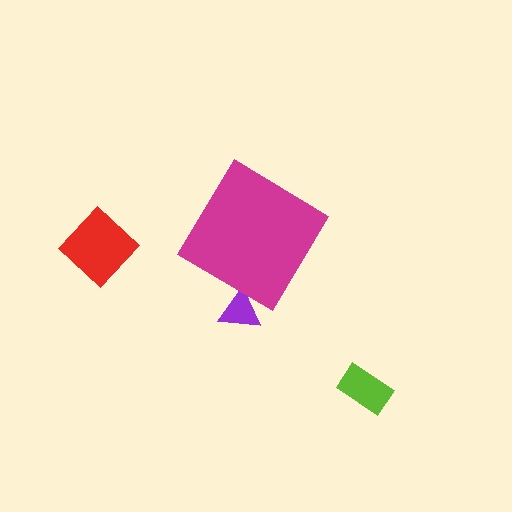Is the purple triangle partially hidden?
Yes, the purple triangle is partially hidden behind the magenta diamond.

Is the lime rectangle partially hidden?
No, the lime rectangle is fully visible.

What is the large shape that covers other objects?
A magenta diamond.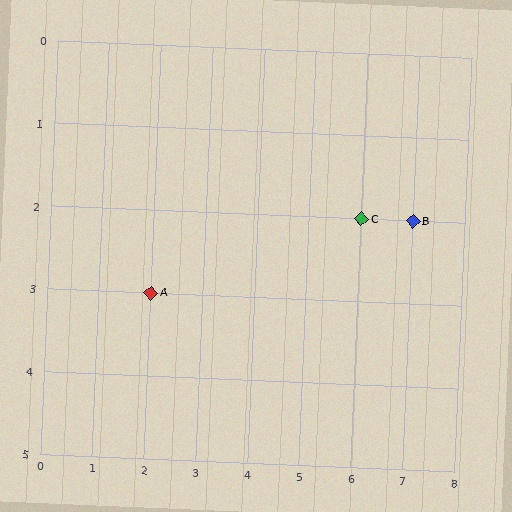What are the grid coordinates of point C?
Point C is at grid coordinates (6, 2).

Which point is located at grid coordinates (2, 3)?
Point A is at (2, 3).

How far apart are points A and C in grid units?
Points A and C are 4 columns and 1 row apart (about 4.1 grid units diagonally).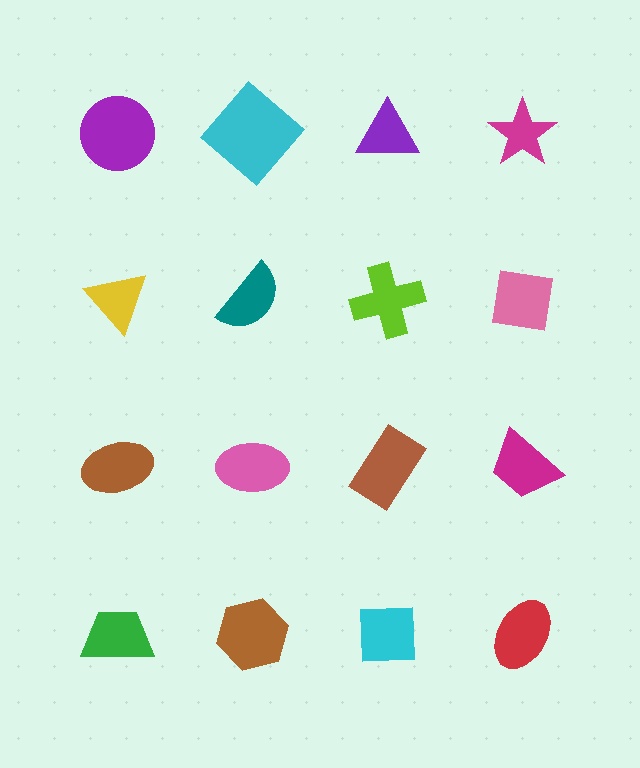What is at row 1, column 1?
A purple circle.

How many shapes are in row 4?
4 shapes.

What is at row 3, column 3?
A brown rectangle.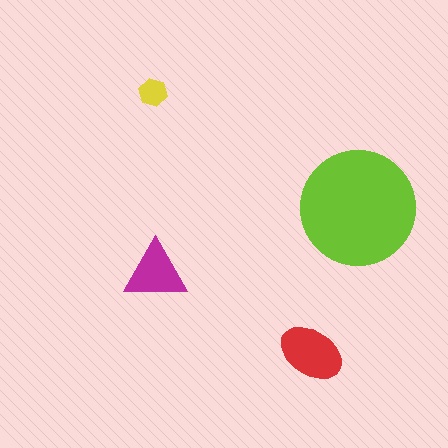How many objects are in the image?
There are 4 objects in the image.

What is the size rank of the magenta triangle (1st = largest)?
3rd.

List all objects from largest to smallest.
The lime circle, the red ellipse, the magenta triangle, the yellow hexagon.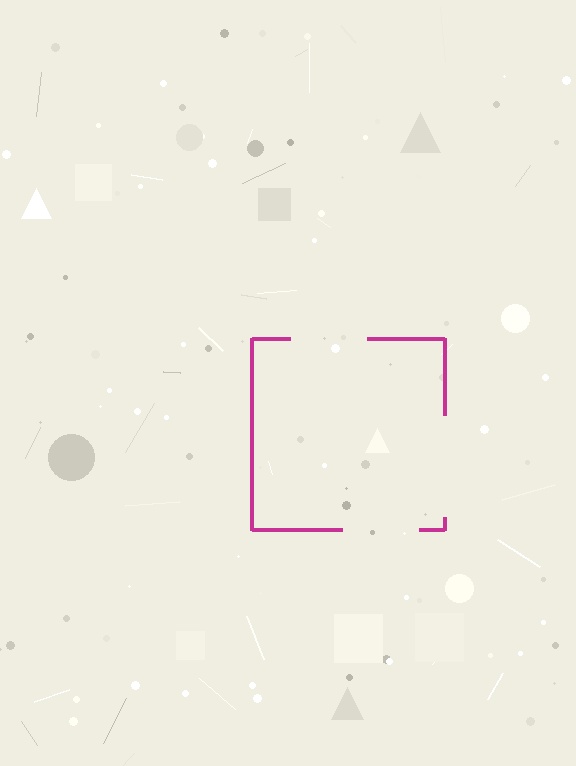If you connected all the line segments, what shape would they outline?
They would outline a square.